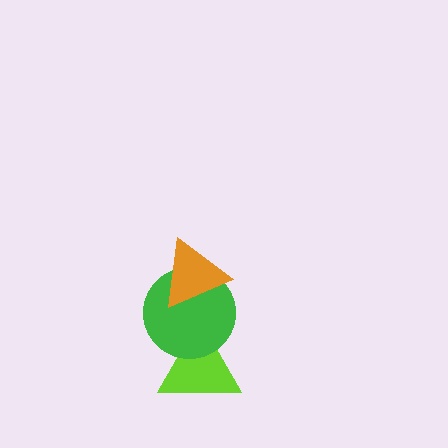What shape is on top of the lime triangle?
The green circle is on top of the lime triangle.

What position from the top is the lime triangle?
The lime triangle is 3rd from the top.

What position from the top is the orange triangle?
The orange triangle is 1st from the top.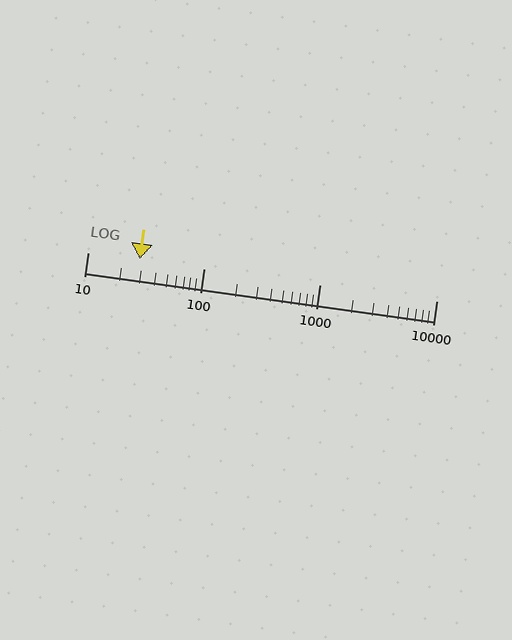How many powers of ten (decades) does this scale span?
The scale spans 3 decades, from 10 to 10000.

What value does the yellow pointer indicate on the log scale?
The pointer indicates approximately 28.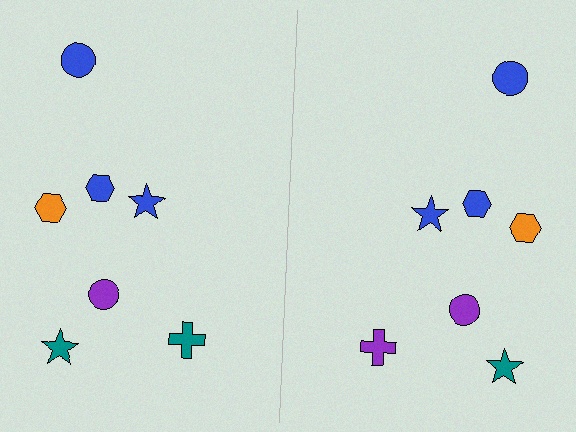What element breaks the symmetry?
The purple cross on the right side breaks the symmetry — its mirror counterpart is teal.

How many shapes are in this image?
There are 14 shapes in this image.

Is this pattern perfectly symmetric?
No, the pattern is not perfectly symmetric. The purple cross on the right side breaks the symmetry — its mirror counterpart is teal.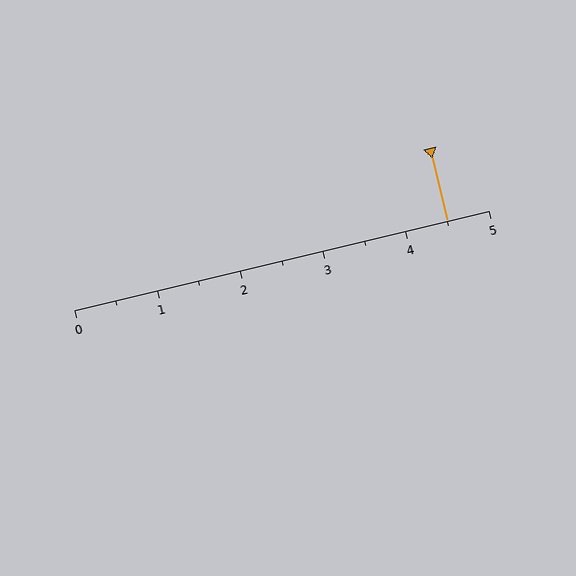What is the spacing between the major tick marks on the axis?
The major ticks are spaced 1 apart.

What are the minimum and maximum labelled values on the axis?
The axis runs from 0 to 5.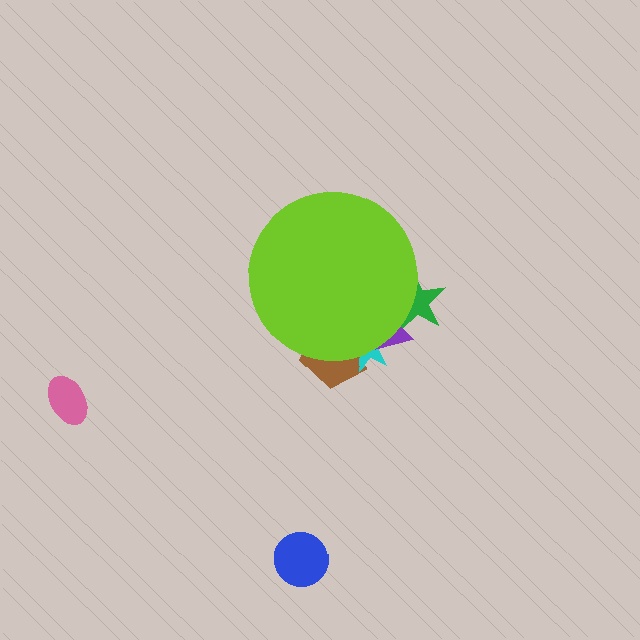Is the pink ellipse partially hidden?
No, the pink ellipse is fully visible.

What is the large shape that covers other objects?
A lime circle.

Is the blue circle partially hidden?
No, the blue circle is fully visible.